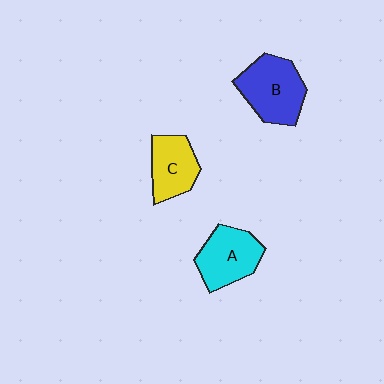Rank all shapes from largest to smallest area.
From largest to smallest: B (blue), A (cyan), C (yellow).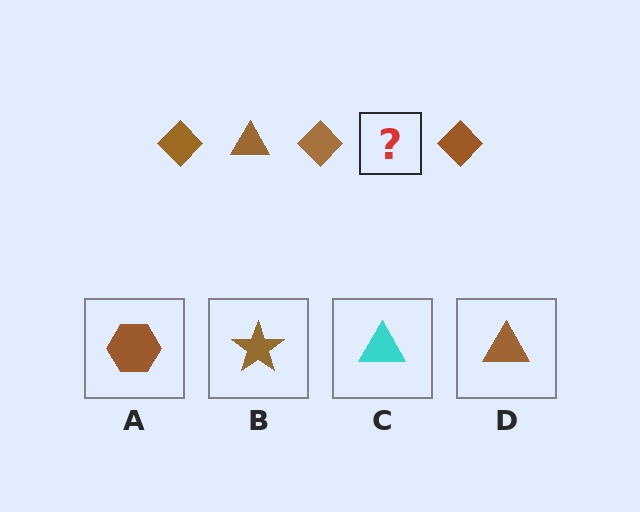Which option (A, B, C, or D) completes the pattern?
D.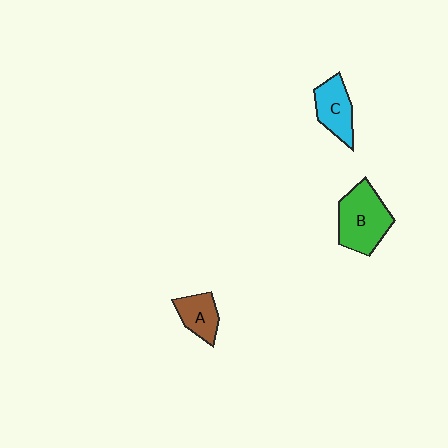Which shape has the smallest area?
Shape A (brown).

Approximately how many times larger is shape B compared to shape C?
Approximately 1.5 times.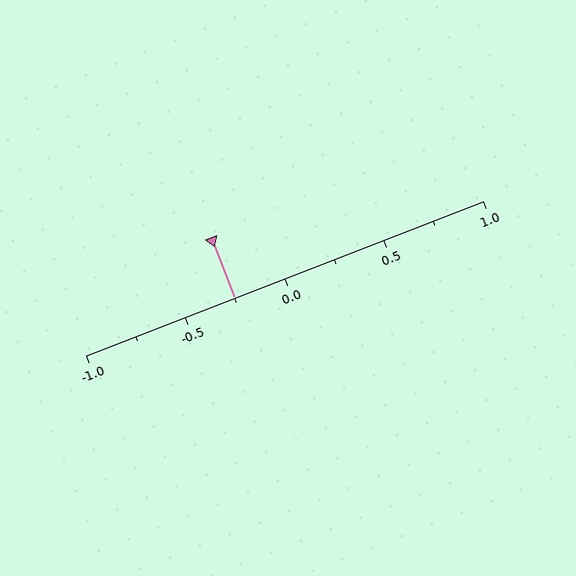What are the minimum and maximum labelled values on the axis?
The axis runs from -1.0 to 1.0.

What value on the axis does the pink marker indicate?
The marker indicates approximately -0.25.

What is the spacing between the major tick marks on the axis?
The major ticks are spaced 0.5 apart.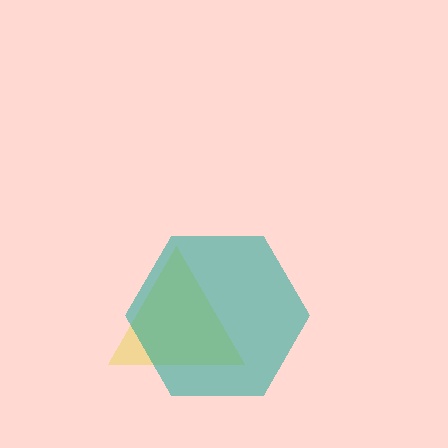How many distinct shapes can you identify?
There are 2 distinct shapes: a yellow triangle, a teal hexagon.